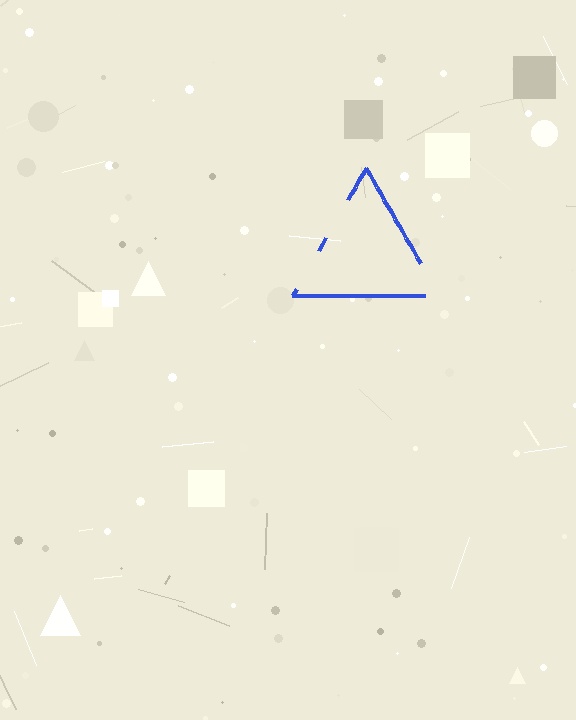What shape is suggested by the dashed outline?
The dashed outline suggests a triangle.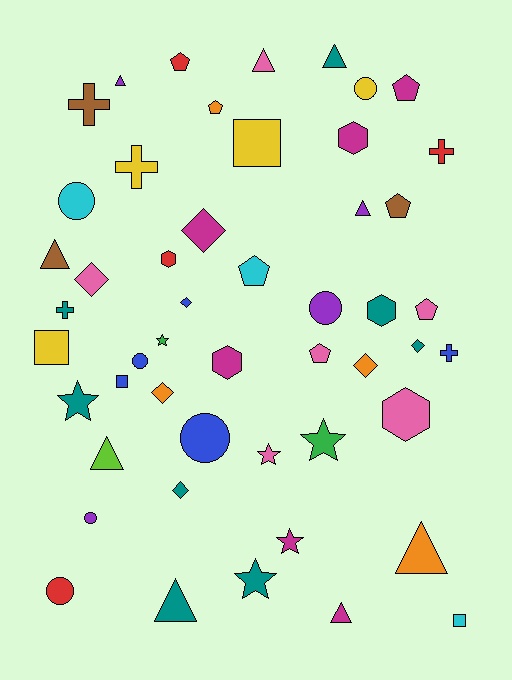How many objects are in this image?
There are 50 objects.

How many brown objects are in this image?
There are 3 brown objects.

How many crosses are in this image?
There are 5 crosses.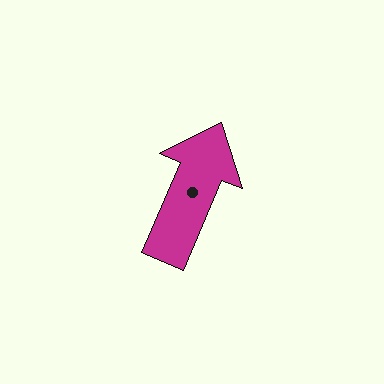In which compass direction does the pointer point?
Northeast.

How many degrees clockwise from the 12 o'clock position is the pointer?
Approximately 23 degrees.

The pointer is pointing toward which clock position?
Roughly 1 o'clock.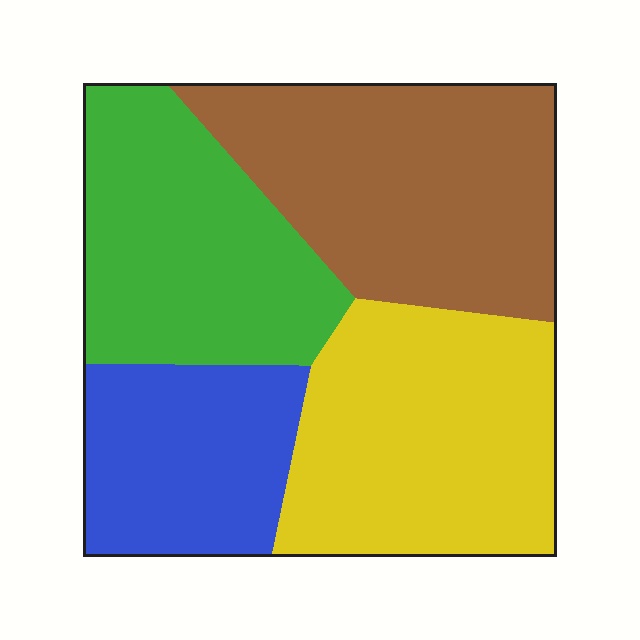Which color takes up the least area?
Blue, at roughly 20%.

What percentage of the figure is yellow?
Yellow covers 28% of the figure.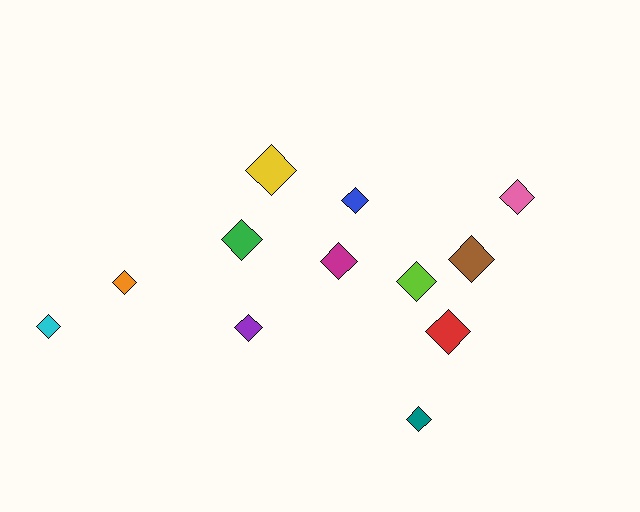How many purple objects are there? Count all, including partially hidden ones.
There is 1 purple object.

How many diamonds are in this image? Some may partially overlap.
There are 12 diamonds.